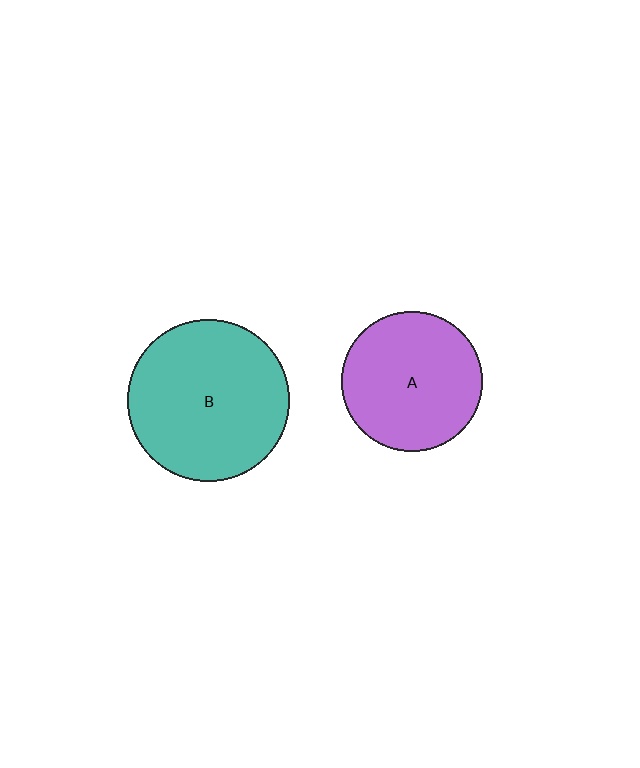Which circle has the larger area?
Circle B (teal).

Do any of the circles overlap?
No, none of the circles overlap.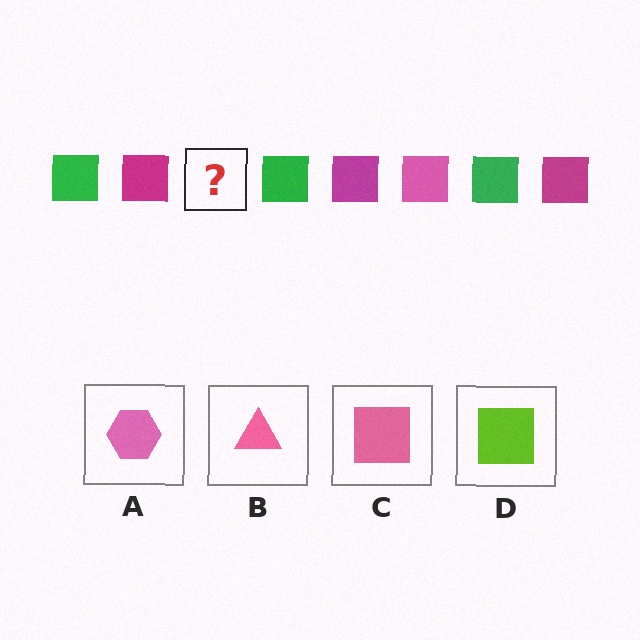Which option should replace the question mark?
Option C.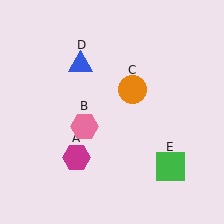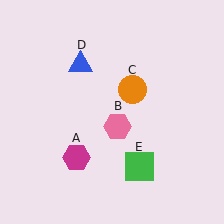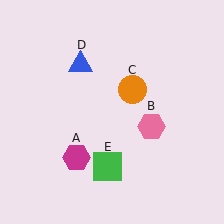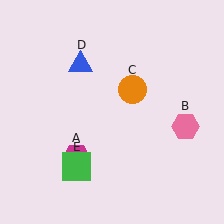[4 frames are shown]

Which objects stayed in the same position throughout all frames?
Magenta hexagon (object A) and orange circle (object C) and blue triangle (object D) remained stationary.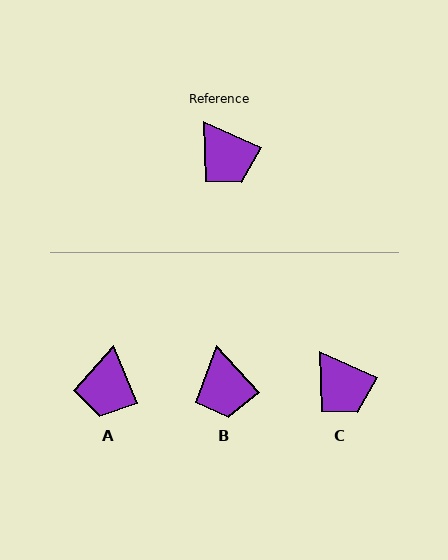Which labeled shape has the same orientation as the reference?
C.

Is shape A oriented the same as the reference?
No, it is off by about 43 degrees.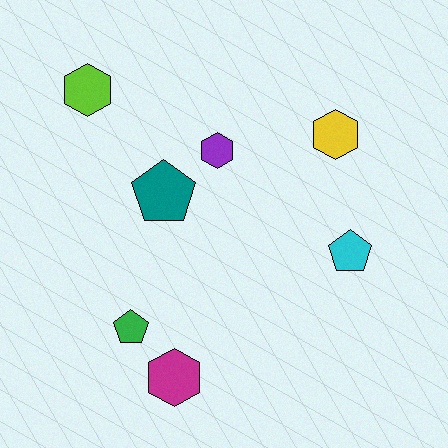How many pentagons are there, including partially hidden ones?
There are 3 pentagons.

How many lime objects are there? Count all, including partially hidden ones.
There is 1 lime object.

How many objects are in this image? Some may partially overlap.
There are 7 objects.